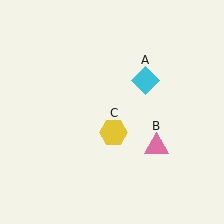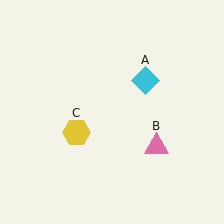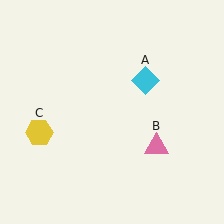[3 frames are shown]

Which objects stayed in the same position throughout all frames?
Cyan diamond (object A) and pink triangle (object B) remained stationary.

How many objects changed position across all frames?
1 object changed position: yellow hexagon (object C).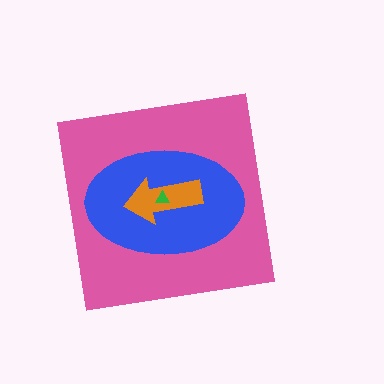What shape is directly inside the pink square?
The blue ellipse.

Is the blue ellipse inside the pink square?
Yes.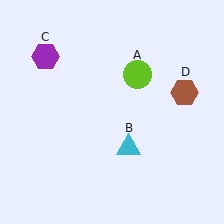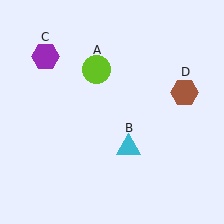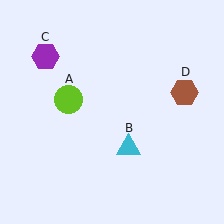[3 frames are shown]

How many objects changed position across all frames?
1 object changed position: lime circle (object A).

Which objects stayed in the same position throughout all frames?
Cyan triangle (object B) and purple hexagon (object C) and brown hexagon (object D) remained stationary.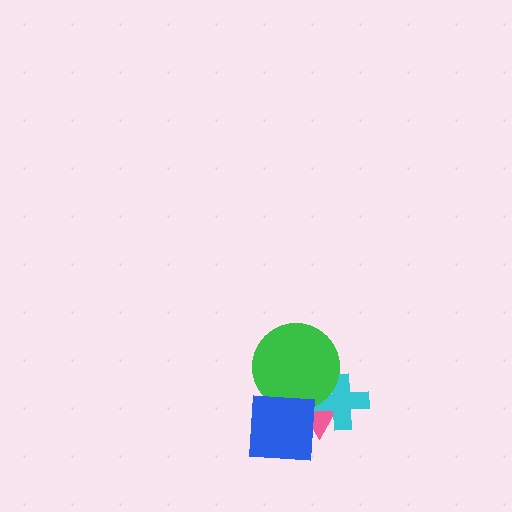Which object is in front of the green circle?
The blue square is in front of the green circle.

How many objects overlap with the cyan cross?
2 objects overlap with the cyan cross.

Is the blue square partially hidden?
No, no other shape covers it.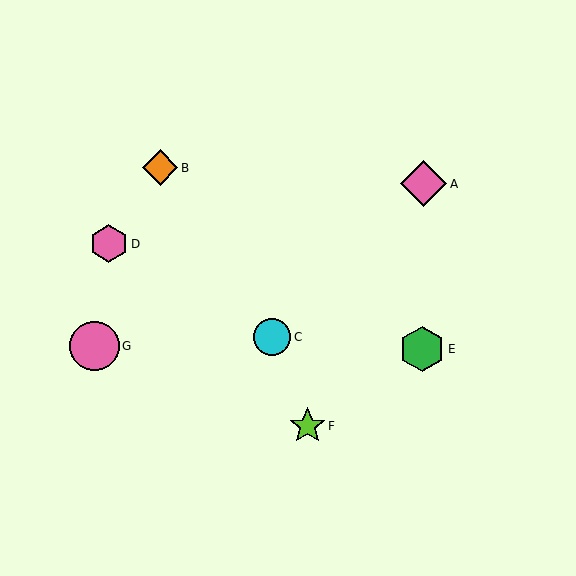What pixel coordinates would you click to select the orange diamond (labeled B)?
Click at (160, 168) to select the orange diamond B.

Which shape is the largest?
The pink circle (labeled G) is the largest.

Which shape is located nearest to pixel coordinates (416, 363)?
The green hexagon (labeled E) at (422, 349) is nearest to that location.